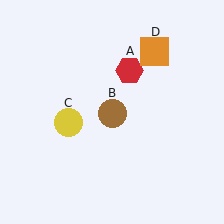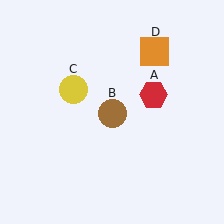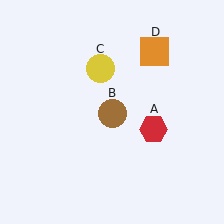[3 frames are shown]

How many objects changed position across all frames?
2 objects changed position: red hexagon (object A), yellow circle (object C).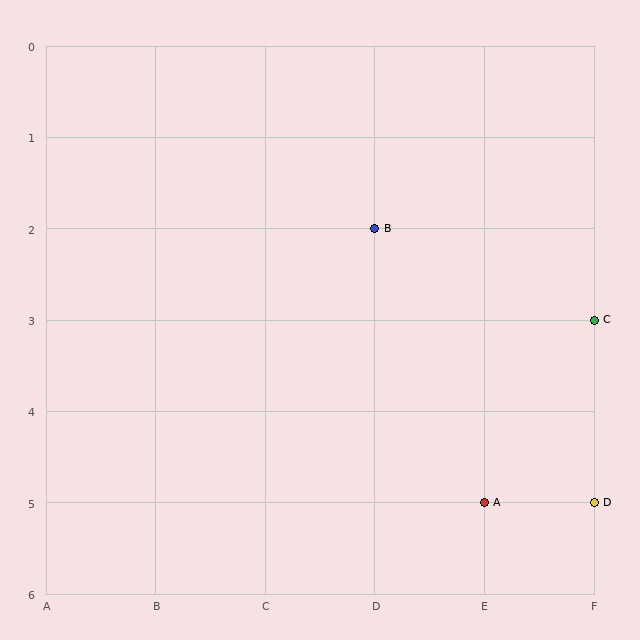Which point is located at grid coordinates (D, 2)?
Point B is at (D, 2).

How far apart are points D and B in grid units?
Points D and B are 2 columns and 3 rows apart (about 3.6 grid units diagonally).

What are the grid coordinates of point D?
Point D is at grid coordinates (F, 5).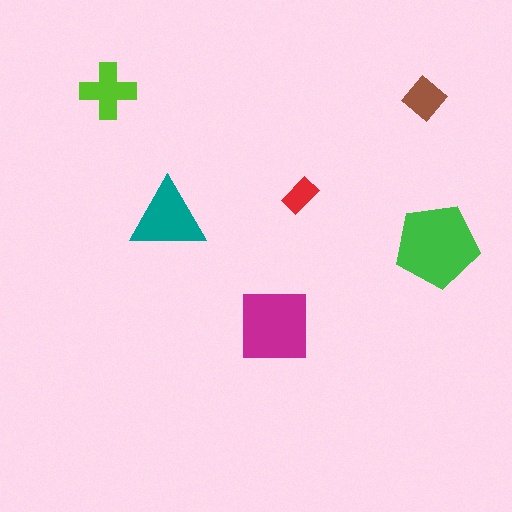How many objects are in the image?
There are 6 objects in the image.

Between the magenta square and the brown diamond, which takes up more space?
The magenta square.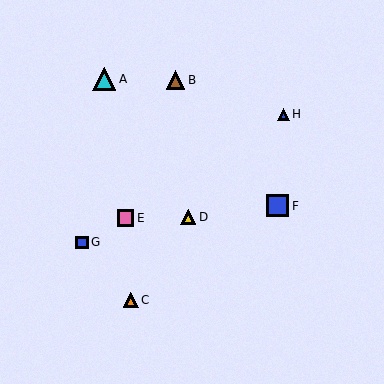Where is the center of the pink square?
The center of the pink square is at (125, 218).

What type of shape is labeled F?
Shape F is a blue square.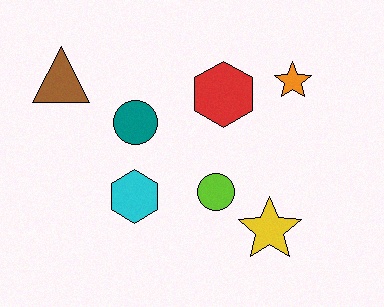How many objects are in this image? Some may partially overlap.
There are 7 objects.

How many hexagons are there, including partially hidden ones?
There are 2 hexagons.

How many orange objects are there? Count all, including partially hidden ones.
There is 1 orange object.